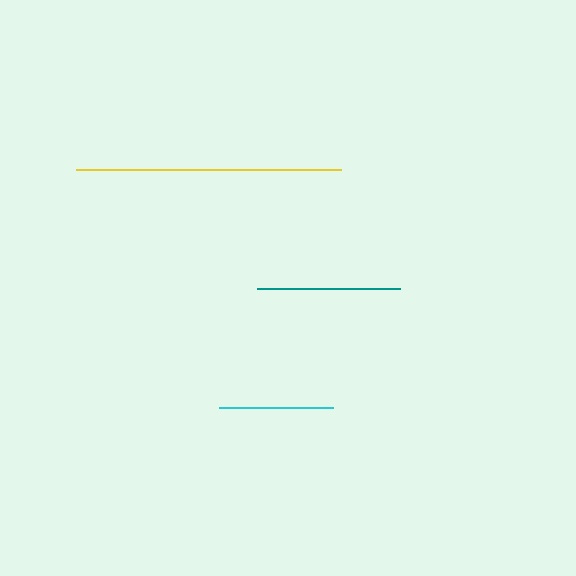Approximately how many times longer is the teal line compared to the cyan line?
The teal line is approximately 1.2 times the length of the cyan line.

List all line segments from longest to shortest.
From longest to shortest: yellow, teal, cyan.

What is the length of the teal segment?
The teal segment is approximately 143 pixels long.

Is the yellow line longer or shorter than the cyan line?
The yellow line is longer than the cyan line.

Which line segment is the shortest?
The cyan line is the shortest at approximately 115 pixels.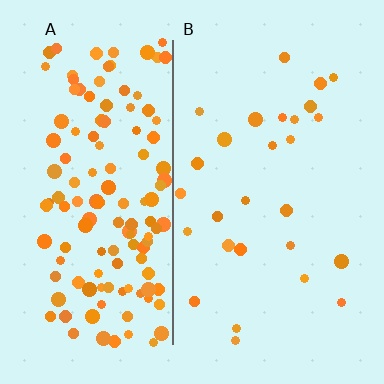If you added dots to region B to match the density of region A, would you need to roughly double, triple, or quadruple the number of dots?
Approximately quadruple.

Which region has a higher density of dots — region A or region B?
A (the left).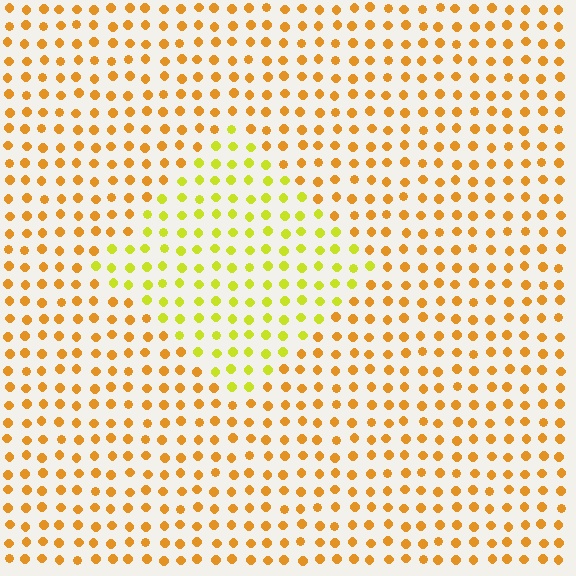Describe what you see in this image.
The image is filled with small orange elements in a uniform arrangement. A diamond-shaped region is visible where the elements are tinted to a slightly different hue, forming a subtle color boundary.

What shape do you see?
I see a diamond.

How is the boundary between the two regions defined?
The boundary is defined purely by a slight shift in hue (about 34 degrees). Spacing, size, and orientation are identical on both sides.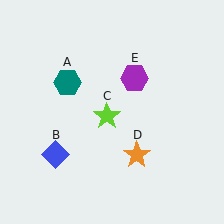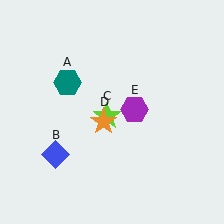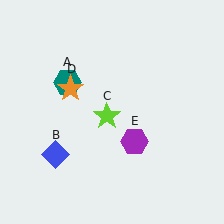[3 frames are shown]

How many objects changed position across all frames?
2 objects changed position: orange star (object D), purple hexagon (object E).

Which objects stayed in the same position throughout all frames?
Teal hexagon (object A) and blue diamond (object B) and lime star (object C) remained stationary.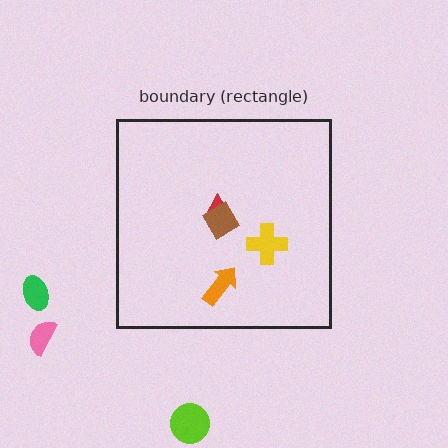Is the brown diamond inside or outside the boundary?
Inside.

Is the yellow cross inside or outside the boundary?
Inside.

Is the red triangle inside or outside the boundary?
Inside.